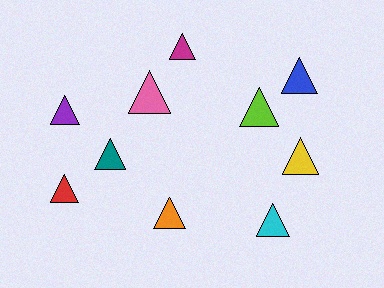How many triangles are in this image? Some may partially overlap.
There are 10 triangles.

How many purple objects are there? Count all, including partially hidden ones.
There is 1 purple object.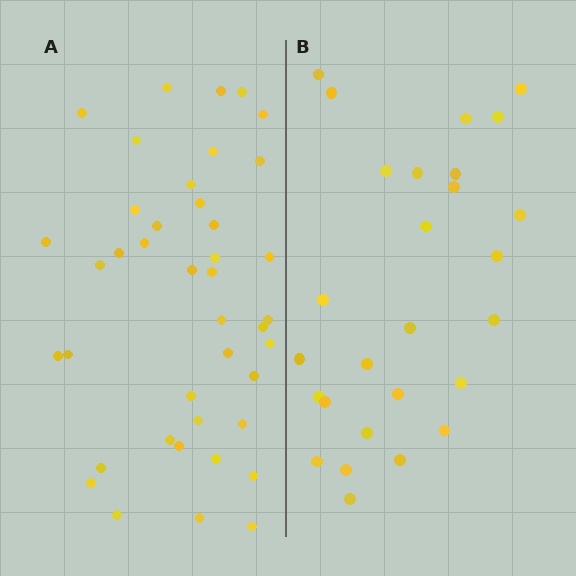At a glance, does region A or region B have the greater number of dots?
Region A (the left region) has more dots.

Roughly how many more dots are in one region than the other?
Region A has approximately 15 more dots than region B.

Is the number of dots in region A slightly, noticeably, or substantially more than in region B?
Region A has substantially more. The ratio is roughly 1.5 to 1.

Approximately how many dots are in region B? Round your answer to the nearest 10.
About 30 dots. (The exact count is 27, which rounds to 30.)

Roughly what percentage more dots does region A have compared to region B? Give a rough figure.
About 50% more.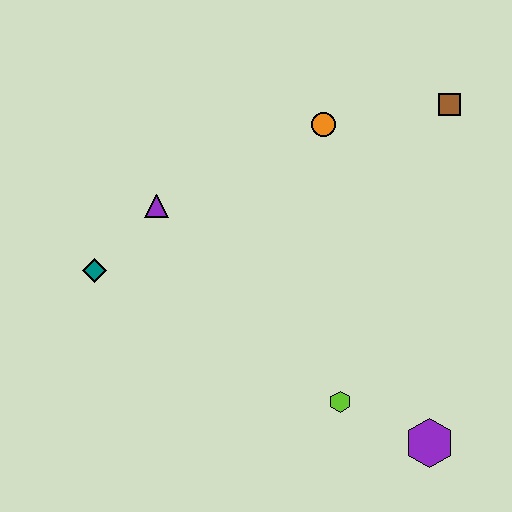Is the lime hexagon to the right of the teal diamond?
Yes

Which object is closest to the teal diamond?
The purple triangle is closest to the teal diamond.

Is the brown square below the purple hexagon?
No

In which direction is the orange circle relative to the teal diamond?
The orange circle is to the right of the teal diamond.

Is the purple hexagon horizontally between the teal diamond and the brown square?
Yes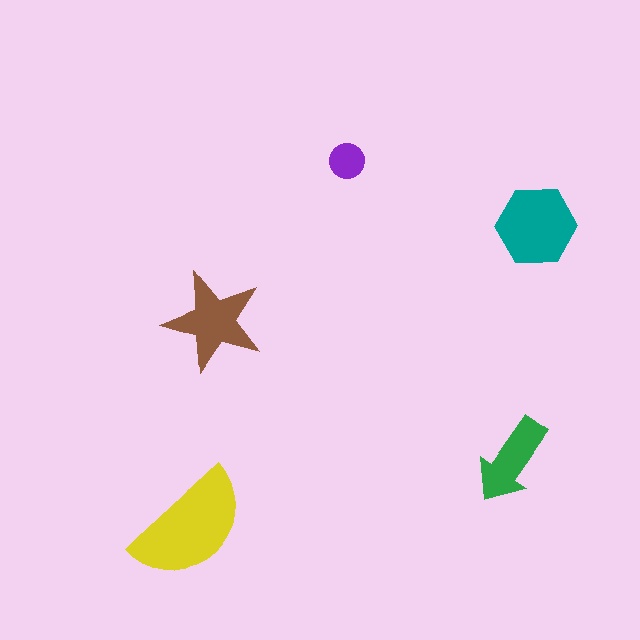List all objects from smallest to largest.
The purple circle, the green arrow, the brown star, the teal hexagon, the yellow semicircle.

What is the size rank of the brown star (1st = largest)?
3rd.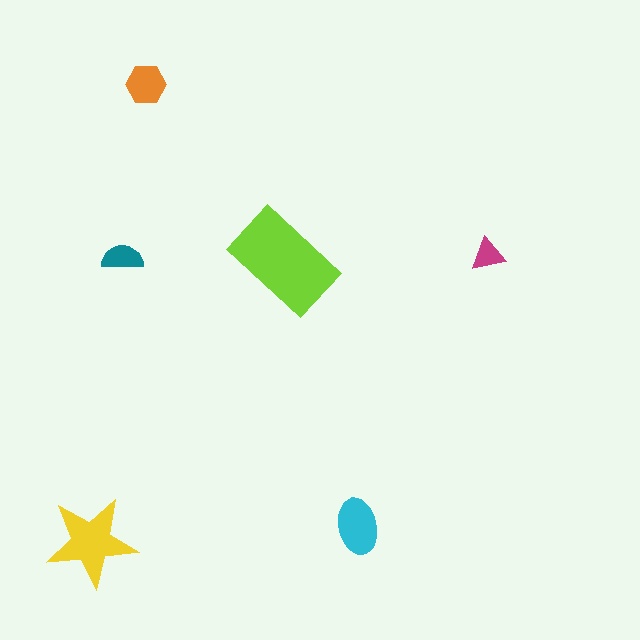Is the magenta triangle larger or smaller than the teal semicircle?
Smaller.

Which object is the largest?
The lime rectangle.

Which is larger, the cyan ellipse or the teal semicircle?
The cyan ellipse.